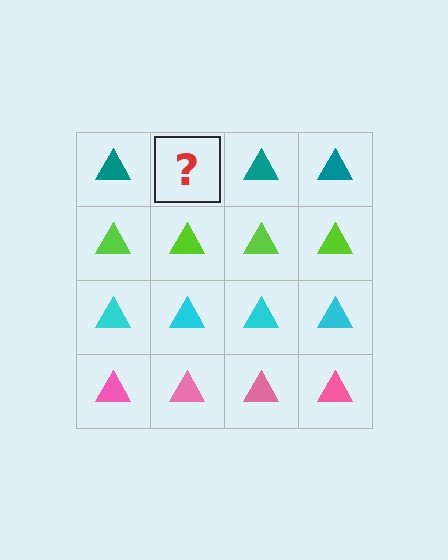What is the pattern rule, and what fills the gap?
The rule is that each row has a consistent color. The gap should be filled with a teal triangle.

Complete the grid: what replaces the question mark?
The question mark should be replaced with a teal triangle.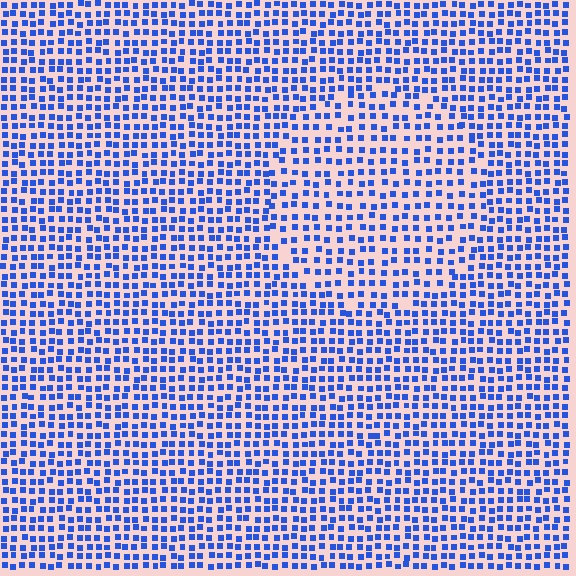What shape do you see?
I see a circle.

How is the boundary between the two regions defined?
The boundary is defined by a change in element density (approximately 1.4x ratio). All elements are the same color, size, and shape.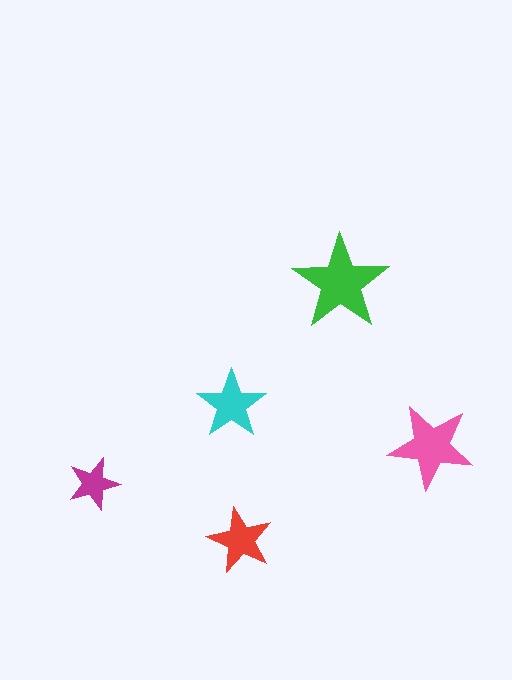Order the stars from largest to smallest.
the green one, the pink one, the cyan one, the red one, the magenta one.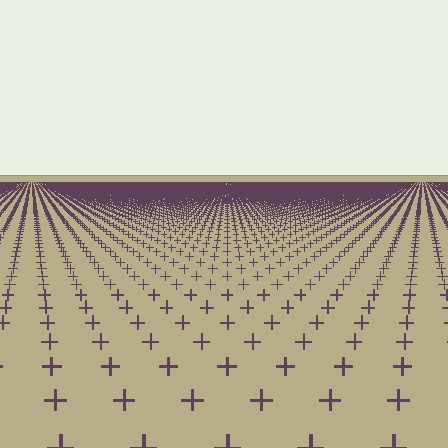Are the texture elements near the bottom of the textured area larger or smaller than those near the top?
Larger. Near the bottom, elements are closer to the viewer and appear at a bigger on-screen size.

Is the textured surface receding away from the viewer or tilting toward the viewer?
The surface is receding away from the viewer. Texture elements get smaller and denser toward the top.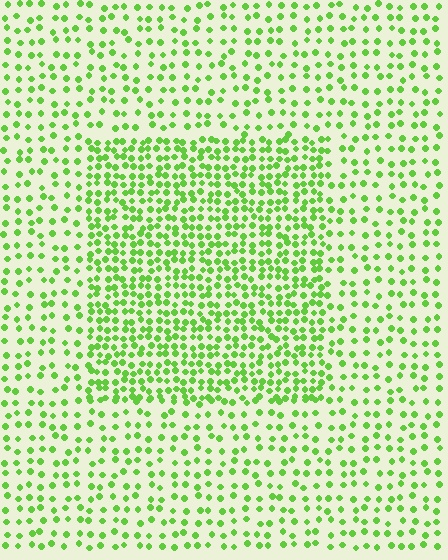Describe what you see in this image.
The image contains small lime elements arranged at two different densities. A rectangle-shaped region is visible where the elements are more densely packed than the surrounding area.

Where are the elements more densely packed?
The elements are more densely packed inside the rectangle boundary.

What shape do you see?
I see a rectangle.